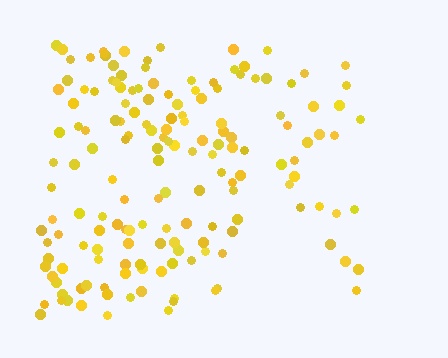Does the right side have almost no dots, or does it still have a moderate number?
Still a moderate number, just noticeably fewer than the left.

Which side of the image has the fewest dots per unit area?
The right.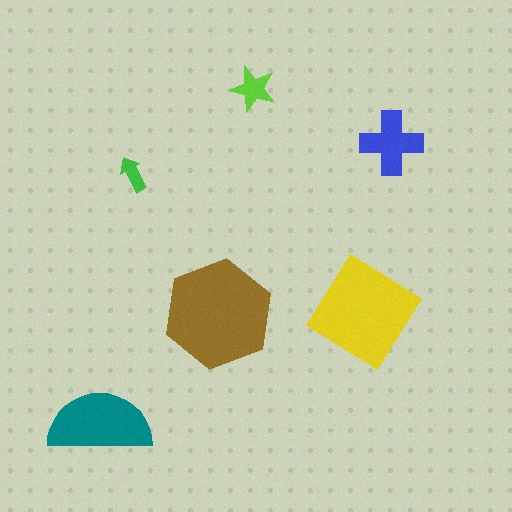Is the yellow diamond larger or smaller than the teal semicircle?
Larger.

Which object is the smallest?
The green arrow.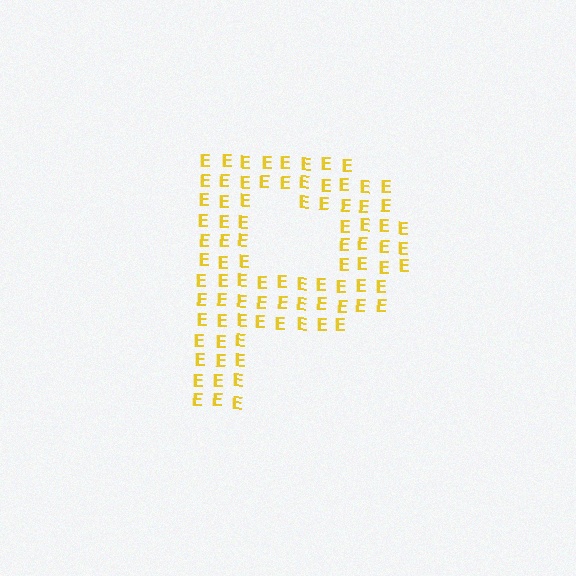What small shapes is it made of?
It is made of small letter E's.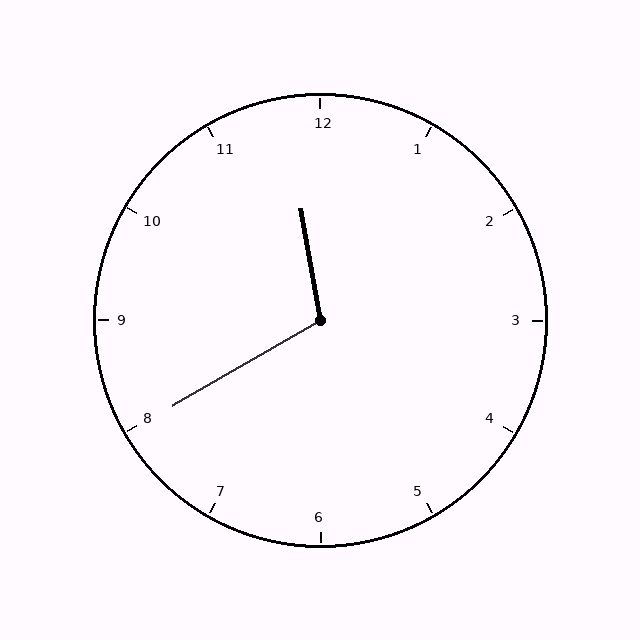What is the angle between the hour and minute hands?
Approximately 110 degrees.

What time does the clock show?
11:40.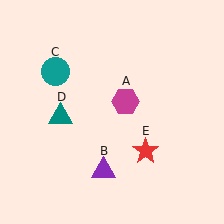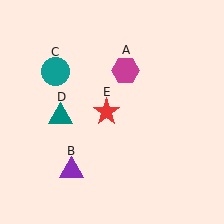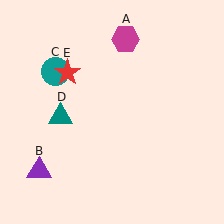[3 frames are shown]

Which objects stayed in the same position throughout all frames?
Teal circle (object C) and teal triangle (object D) remained stationary.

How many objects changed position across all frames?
3 objects changed position: magenta hexagon (object A), purple triangle (object B), red star (object E).